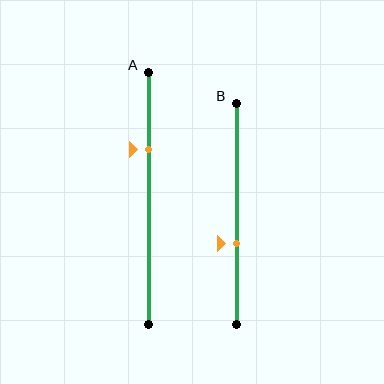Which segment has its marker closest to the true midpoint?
Segment B has its marker closest to the true midpoint.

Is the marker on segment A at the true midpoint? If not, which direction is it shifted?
No, the marker on segment A is shifted upward by about 19% of the segment length.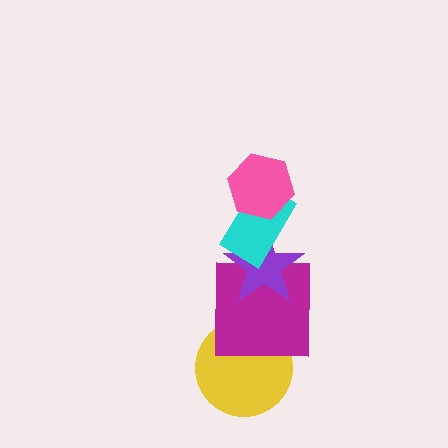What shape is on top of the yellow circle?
The magenta square is on top of the yellow circle.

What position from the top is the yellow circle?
The yellow circle is 5th from the top.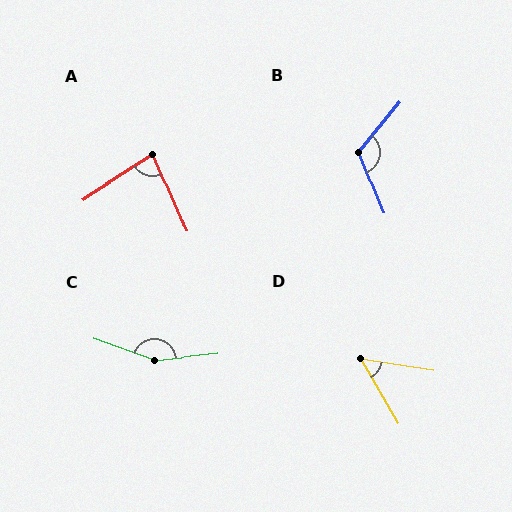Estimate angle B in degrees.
Approximately 118 degrees.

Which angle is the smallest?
D, at approximately 51 degrees.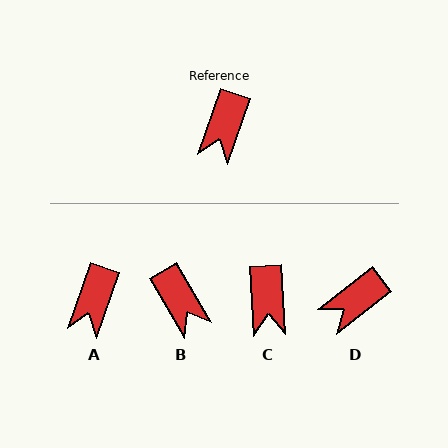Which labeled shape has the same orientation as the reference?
A.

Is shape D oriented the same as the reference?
No, it is off by about 33 degrees.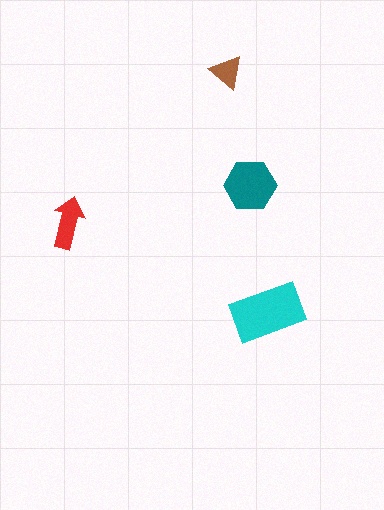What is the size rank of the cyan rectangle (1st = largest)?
1st.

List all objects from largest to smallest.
The cyan rectangle, the teal hexagon, the red arrow, the brown triangle.